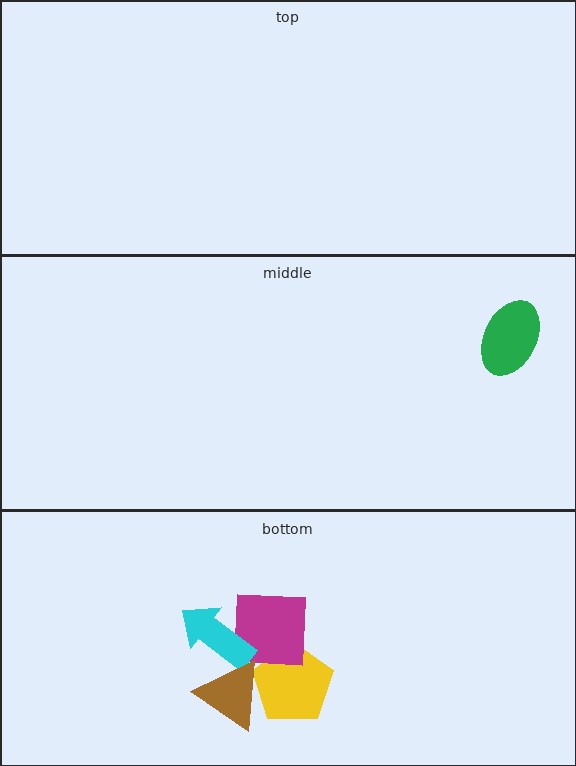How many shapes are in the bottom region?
4.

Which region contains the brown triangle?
The bottom region.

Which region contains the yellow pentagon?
The bottom region.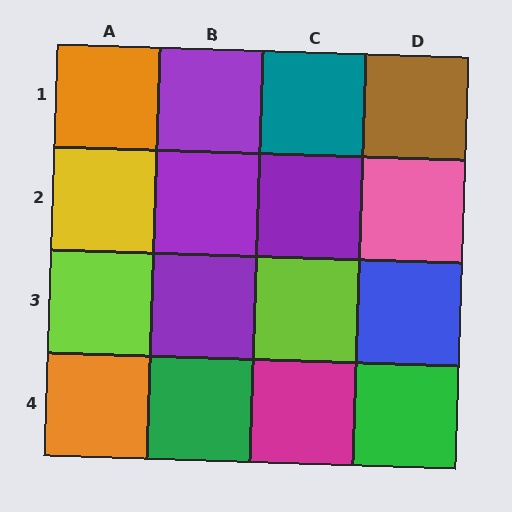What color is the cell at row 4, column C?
Magenta.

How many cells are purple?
4 cells are purple.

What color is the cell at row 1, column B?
Purple.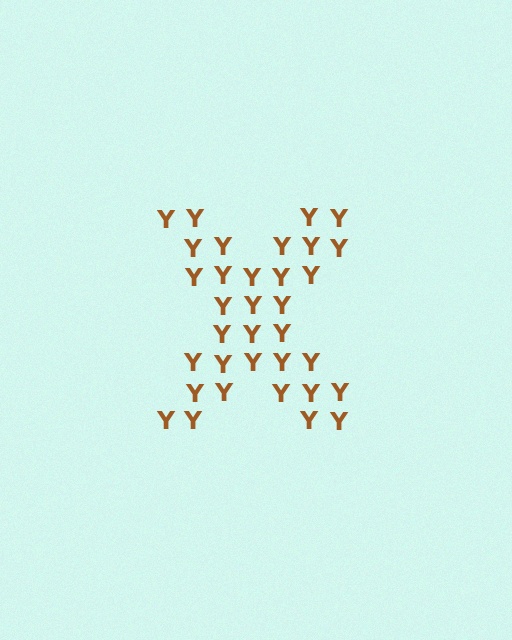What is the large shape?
The large shape is the letter X.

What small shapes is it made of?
It is made of small letter Y's.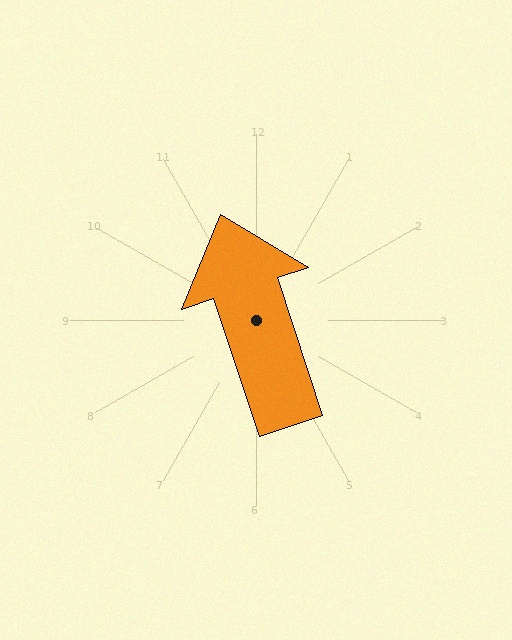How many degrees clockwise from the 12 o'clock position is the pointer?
Approximately 342 degrees.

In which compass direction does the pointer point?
North.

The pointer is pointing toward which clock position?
Roughly 11 o'clock.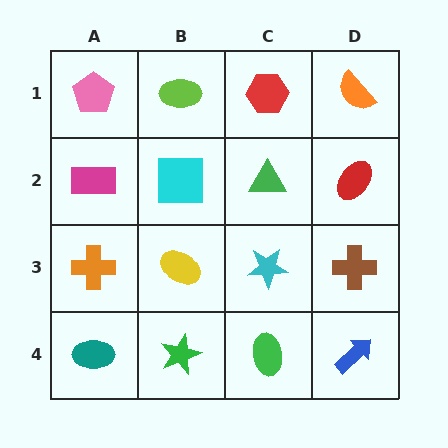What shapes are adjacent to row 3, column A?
A magenta rectangle (row 2, column A), a teal ellipse (row 4, column A), a yellow ellipse (row 3, column B).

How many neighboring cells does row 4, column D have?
2.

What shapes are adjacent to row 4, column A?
An orange cross (row 3, column A), a green star (row 4, column B).